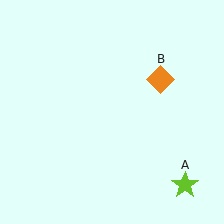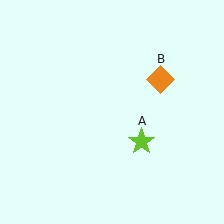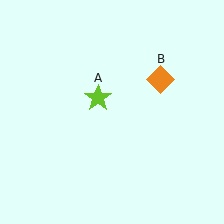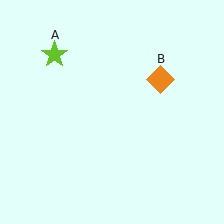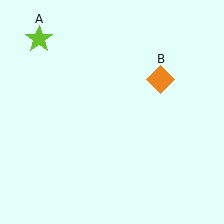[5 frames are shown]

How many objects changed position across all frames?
1 object changed position: lime star (object A).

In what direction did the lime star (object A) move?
The lime star (object A) moved up and to the left.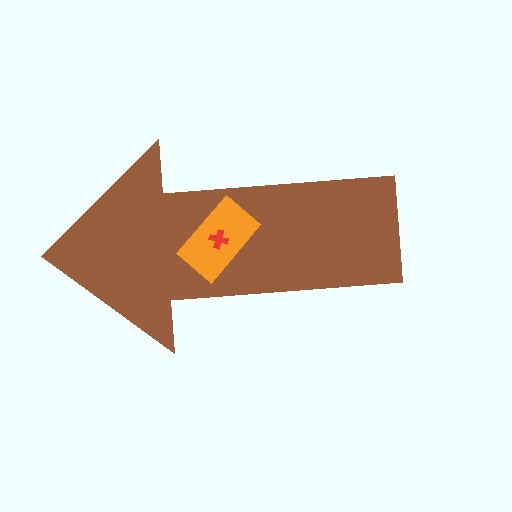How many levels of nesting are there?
3.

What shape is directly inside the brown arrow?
The orange rectangle.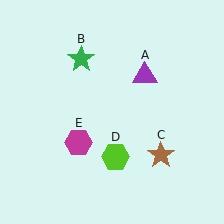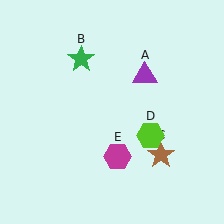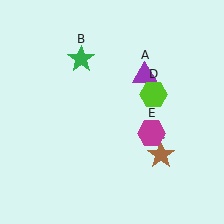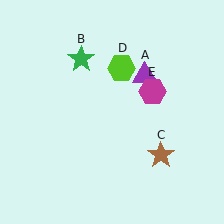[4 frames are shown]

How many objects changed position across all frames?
2 objects changed position: lime hexagon (object D), magenta hexagon (object E).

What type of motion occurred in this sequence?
The lime hexagon (object D), magenta hexagon (object E) rotated counterclockwise around the center of the scene.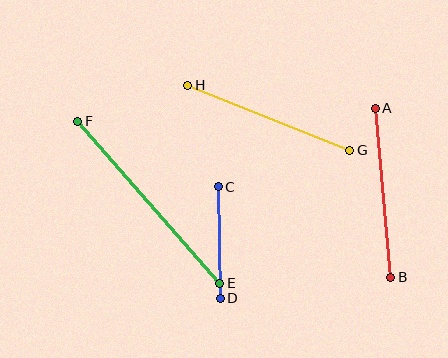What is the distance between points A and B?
The distance is approximately 169 pixels.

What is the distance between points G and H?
The distance is approximately 175 pixels.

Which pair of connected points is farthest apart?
Points E and F are farthest apart.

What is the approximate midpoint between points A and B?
The midpoint is at approximately (383, 193) pixels.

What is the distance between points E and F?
The distance is approximately 215 pixels.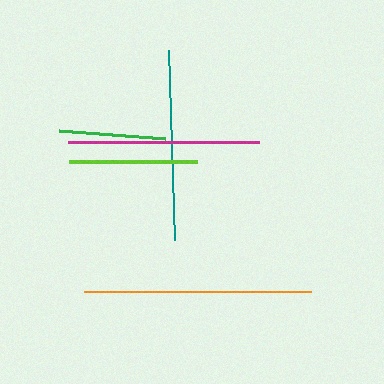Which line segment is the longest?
The orange line is the longest at approximately 227 pixels.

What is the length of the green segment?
The green segment is approximately 107 pixels long.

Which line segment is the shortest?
The green line is the shortest at approximately 107 pixels.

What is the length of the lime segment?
The lime segment is approximately 128 pixels long.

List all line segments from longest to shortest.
From longest to shortest: orange, magenta, teal, lime, green.